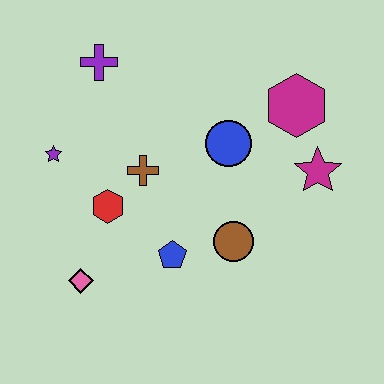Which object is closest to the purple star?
The red hexagon is closest to the purple star.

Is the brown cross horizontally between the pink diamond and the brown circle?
Yes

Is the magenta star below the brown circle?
No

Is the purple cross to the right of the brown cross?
No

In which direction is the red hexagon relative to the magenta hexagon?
The red hexagon is to the left of the magenta hexagon.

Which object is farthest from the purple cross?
The magenta star is farthest from the purple cross.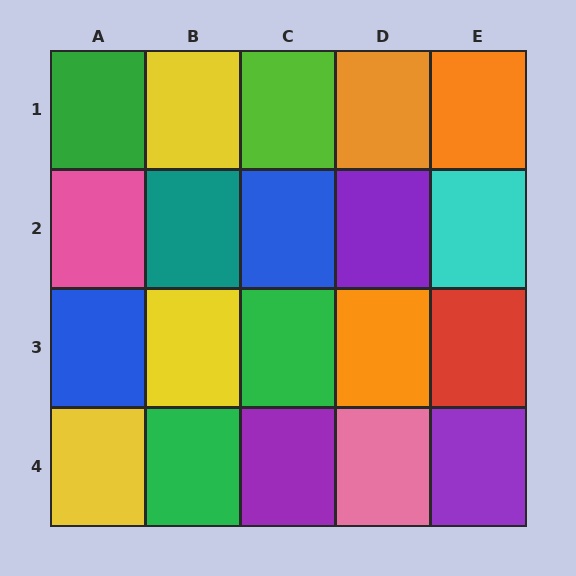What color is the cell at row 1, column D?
Orange.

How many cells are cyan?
1 cell is cyan.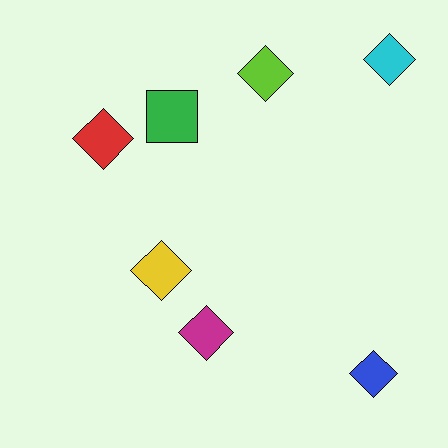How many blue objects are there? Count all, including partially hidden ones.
There is 1 blue object.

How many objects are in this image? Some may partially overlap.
There are 7 objects.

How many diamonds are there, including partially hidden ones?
There are 6 diamonds.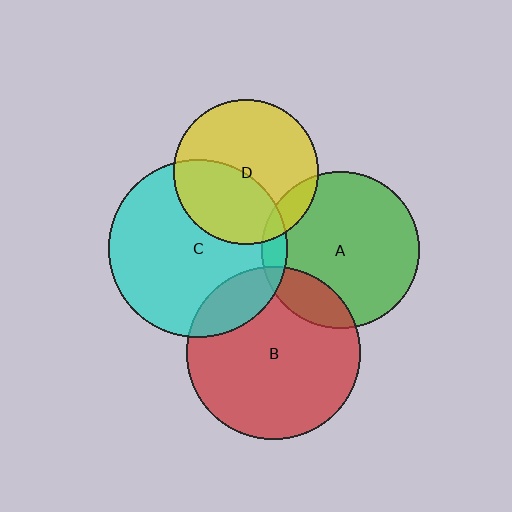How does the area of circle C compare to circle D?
Approximately 1.5 times.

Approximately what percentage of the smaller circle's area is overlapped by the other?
Approximately 15%.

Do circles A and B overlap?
Yes.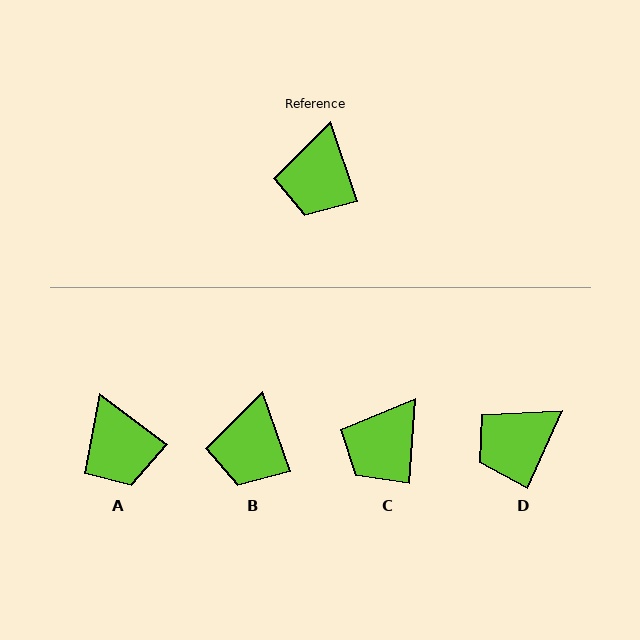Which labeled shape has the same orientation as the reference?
B.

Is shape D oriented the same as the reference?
No, it is off by about 43 degrees.